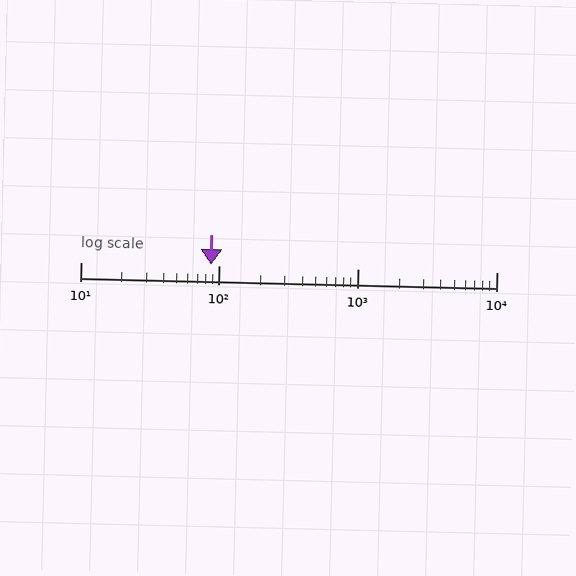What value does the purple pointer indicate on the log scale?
The pointer indicates approximately 87.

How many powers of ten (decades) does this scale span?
The scale spans 3 decades, from 10 to 10000.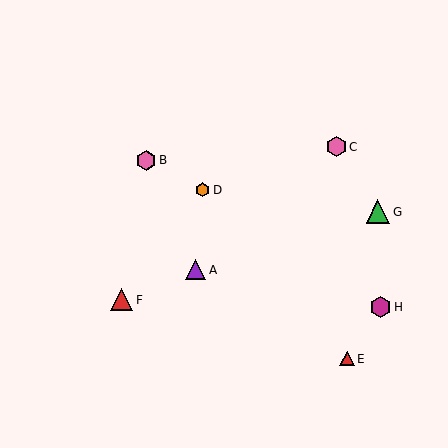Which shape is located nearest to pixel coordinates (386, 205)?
The green triangle (labeled G) at (378, 212) is nearest to that location.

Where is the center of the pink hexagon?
The center of the pink hexagon is at (336, 147).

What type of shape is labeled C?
Shape C is a pink hexagon.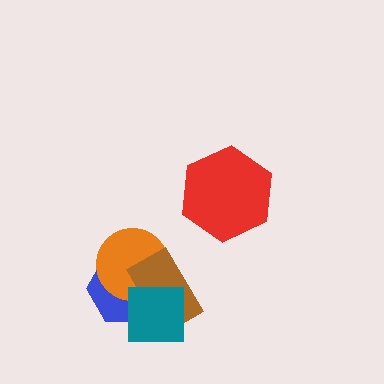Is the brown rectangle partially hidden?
Yes, it is partially covered by another shape.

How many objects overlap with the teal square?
3 objects overlap with the teal square.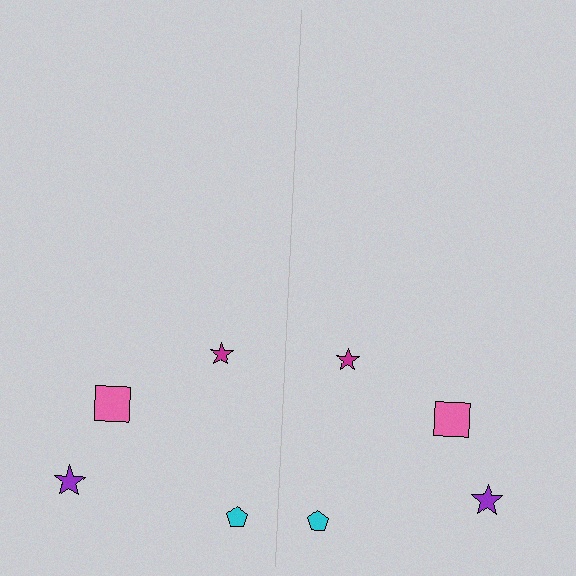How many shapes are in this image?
There are 8 shapes in this image.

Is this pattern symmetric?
Yes, this pattern has bilateral (reflection) symmetry.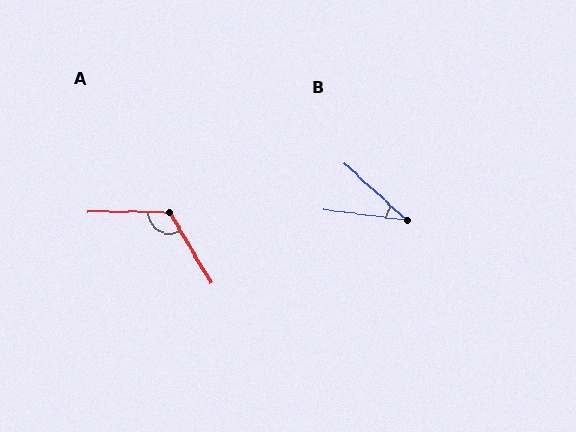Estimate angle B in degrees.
Approximately 35 degrees.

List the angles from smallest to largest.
B (35°), A (121°).